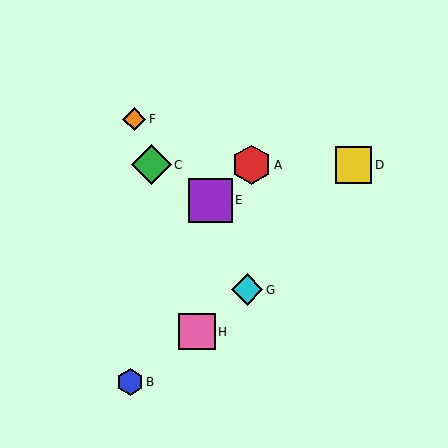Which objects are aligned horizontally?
Objects A, C, D are aligned horizontally.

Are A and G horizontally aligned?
No, A is at y≈165 and G is at y≈290.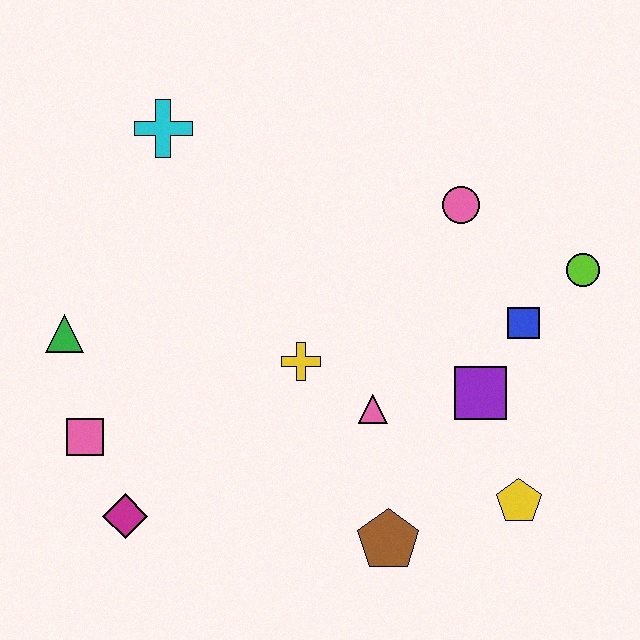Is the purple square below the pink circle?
Yes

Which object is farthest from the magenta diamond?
The lime circle is farthest from the magenta diamond.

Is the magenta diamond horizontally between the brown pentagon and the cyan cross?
No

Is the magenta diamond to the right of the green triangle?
Yes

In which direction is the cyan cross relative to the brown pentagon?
The cyan cross is above the brown pentagon.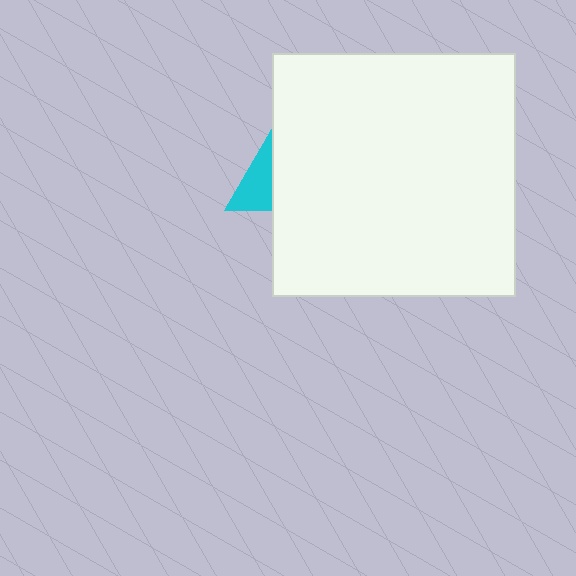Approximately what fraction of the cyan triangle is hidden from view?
Roughly 70% of the cyan triangle is hidden behind the white square.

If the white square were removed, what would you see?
You would see the complete cyan triangle.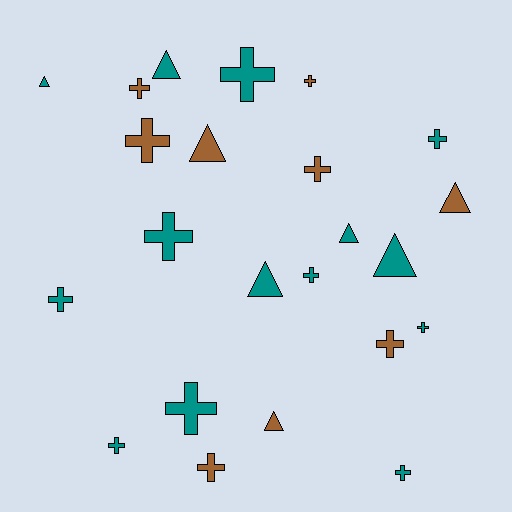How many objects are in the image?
There are 23 objects.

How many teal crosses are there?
There are 9 teal crosses.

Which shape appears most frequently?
Cross, with 15 objects.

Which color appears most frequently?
Teal, with 14 objects.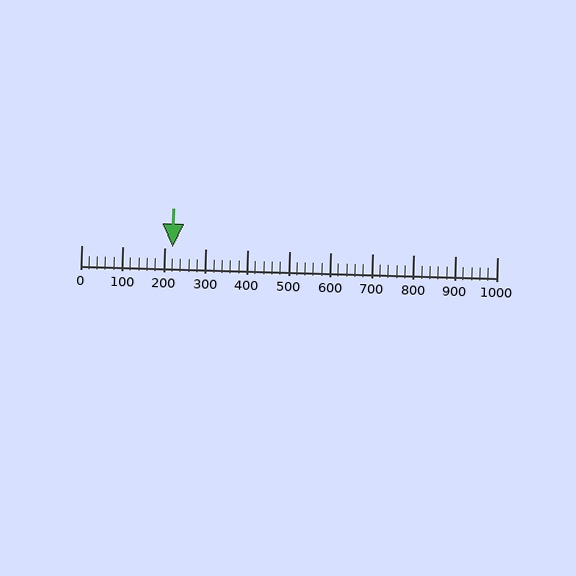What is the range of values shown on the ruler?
The ruler shows values from 0 to 1000.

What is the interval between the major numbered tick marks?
The major tick marks are spaced 100 units apart.